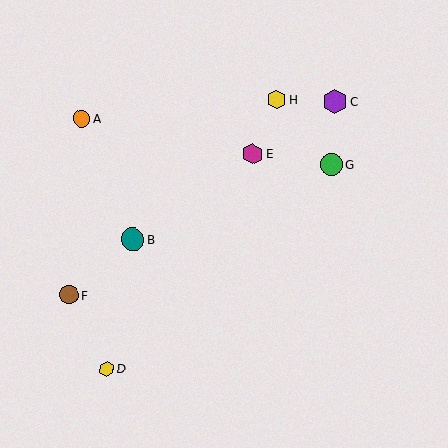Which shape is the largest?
The purple hexagon (labeled C) is the largest.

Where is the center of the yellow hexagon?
The center of the yellow hexagon is at (107, 369).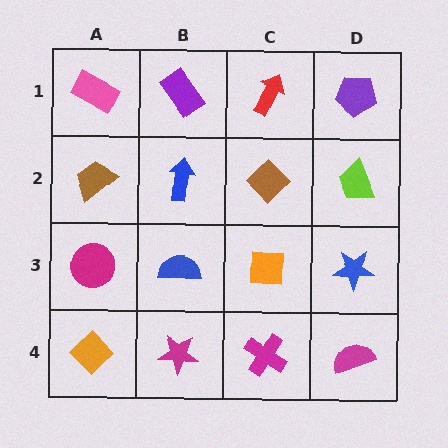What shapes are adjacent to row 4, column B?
A blue semicircle (row 3, column B), an orange diamond (row 4, column A), a magenta cross (row 4, column C).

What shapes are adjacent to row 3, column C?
A brown diamond (row 2, column C), a magenta cross (row 4, column C), a blue semicircle (row 3, column B), a blue star (row 3, column D).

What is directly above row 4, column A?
A magenta circle.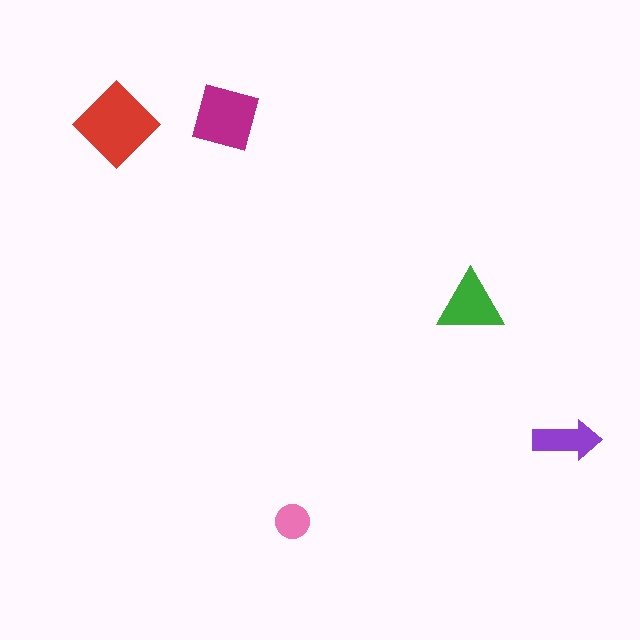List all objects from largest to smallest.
The red diamond, the magenta square, the green triangle, the purple arrow, the pink circle.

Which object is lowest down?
The pink circle is bottommost.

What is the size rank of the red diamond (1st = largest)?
1st.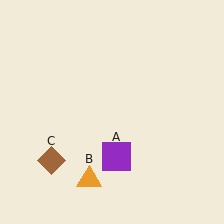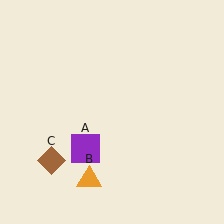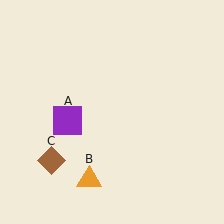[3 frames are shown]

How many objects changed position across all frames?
1 object changed position: purple square (object A).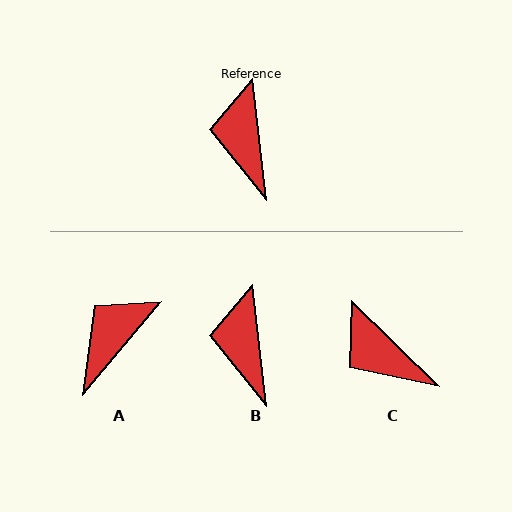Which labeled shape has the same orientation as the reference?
B.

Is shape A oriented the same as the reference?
No, it is off by about 47 degrees.